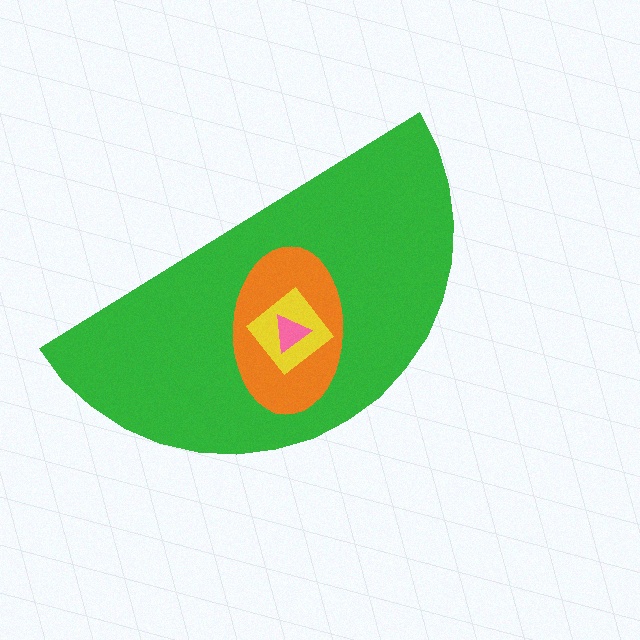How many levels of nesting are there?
4.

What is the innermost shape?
The pink triangle.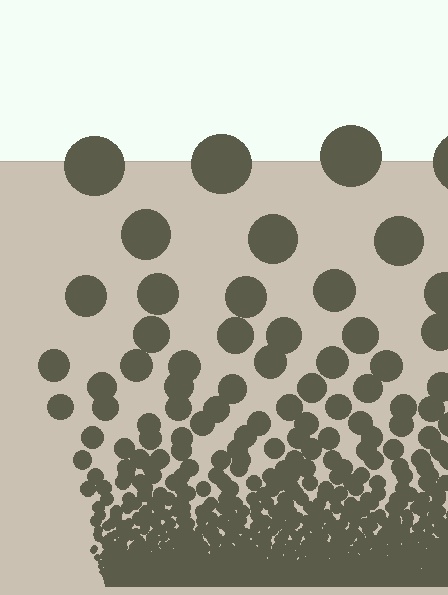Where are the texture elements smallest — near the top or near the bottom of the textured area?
Near the bottom.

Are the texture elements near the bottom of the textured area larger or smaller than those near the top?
Smaller. The gradient is inverted — elements near the bottom are smaller and denser.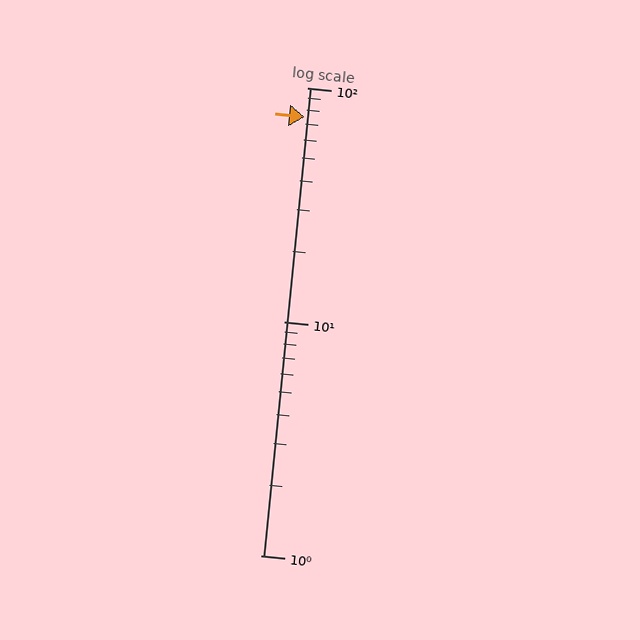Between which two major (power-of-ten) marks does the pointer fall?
The pointer is between 10 and 100.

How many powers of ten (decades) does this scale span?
The scale spans 2 decades, from 1 to 100.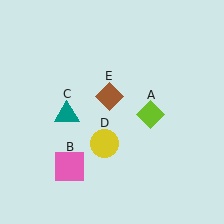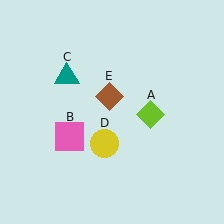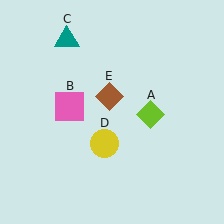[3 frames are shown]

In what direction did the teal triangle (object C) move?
The teal triangle (object C) moved up.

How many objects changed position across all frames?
2 objects changed position: pink square (object B), teal triangle (object C).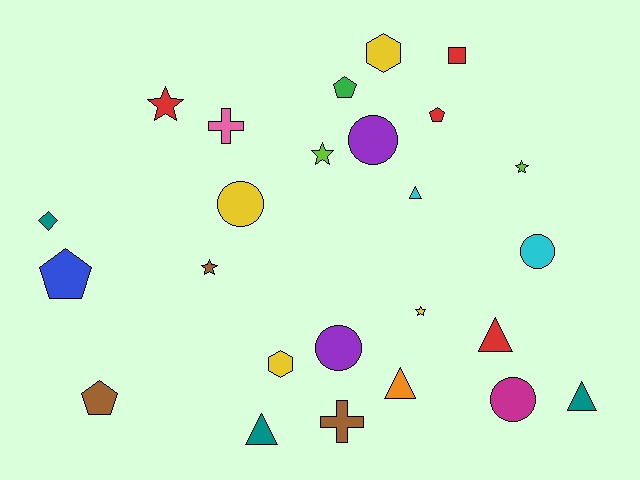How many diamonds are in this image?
There is 1 diamond.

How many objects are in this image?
There are 25 objects.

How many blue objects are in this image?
There is 1 blue object.